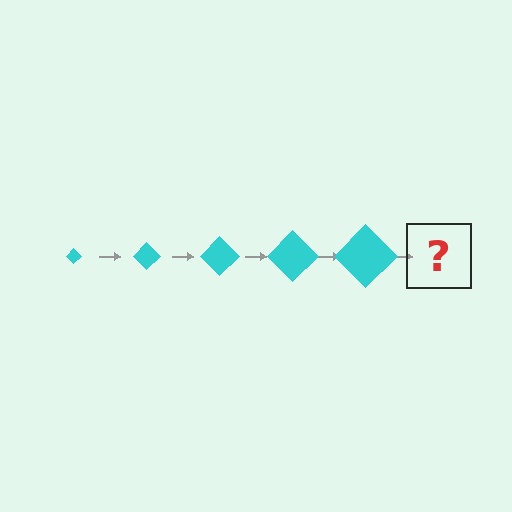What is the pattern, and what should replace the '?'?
The pattern is that the diamond gets progressively larger each step. The '?' should be a cyan diamond, larger than the previous one.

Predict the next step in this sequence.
The next step is a cyan diamond, larger than the previous one.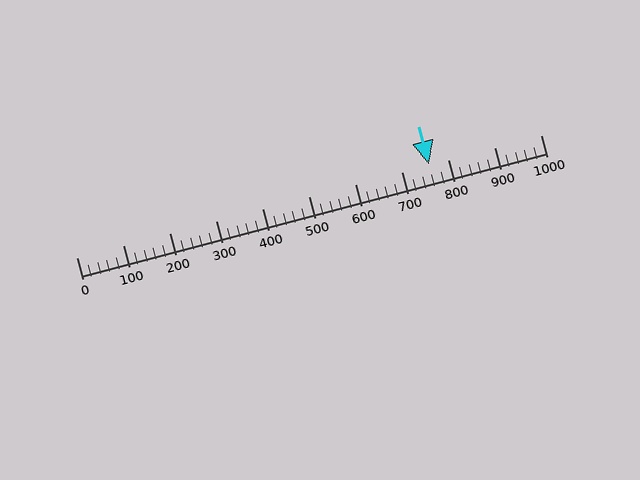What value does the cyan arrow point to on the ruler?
The cyan arrow points to approximately 760.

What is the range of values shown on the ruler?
The ruler shows values from 0 to 1000.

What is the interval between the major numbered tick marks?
The major tick marks are spaced 100 units apart.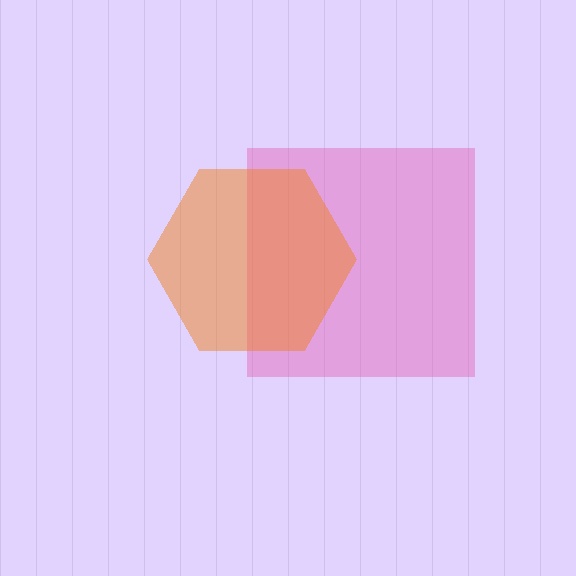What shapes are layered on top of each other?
The layered shapes are: a pink square, an orange hexagon.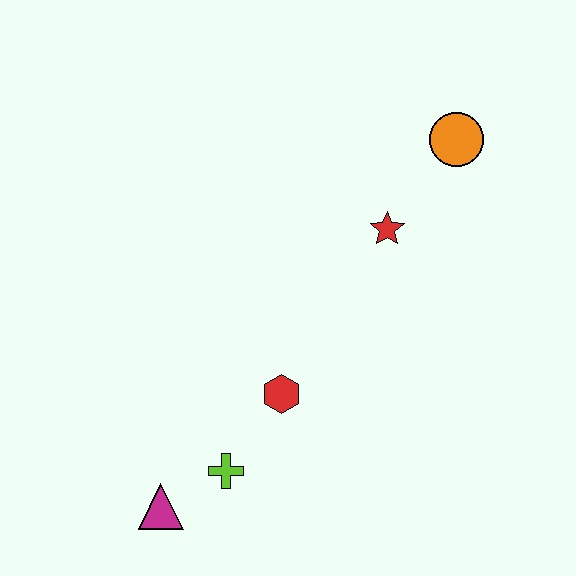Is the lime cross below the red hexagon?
Yes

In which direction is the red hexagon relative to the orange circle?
The red hexagon is below the orange circle.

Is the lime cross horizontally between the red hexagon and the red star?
No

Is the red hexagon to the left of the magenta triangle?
No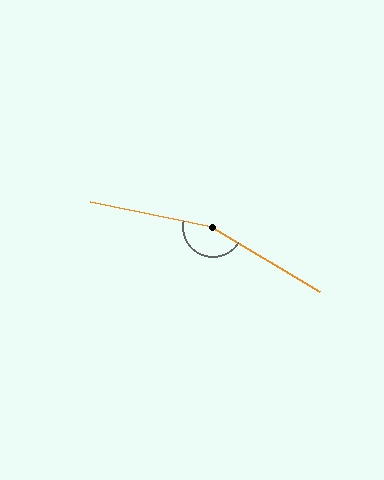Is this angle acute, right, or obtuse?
It is obtuse.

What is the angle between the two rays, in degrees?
Approximately 161 degrees.